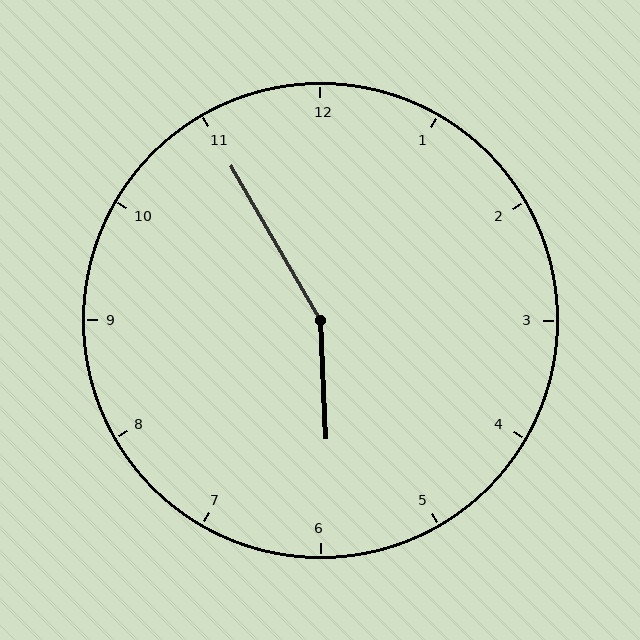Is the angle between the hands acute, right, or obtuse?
It is obtuse.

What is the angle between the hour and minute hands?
Approximately 152 degrees.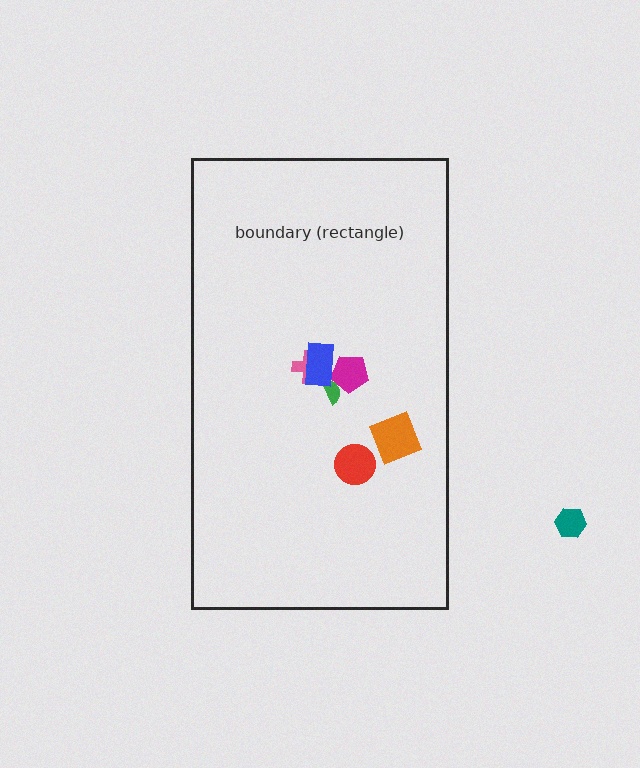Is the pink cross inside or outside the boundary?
Inside.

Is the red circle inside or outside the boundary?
Inside.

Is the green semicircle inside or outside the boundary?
Inside.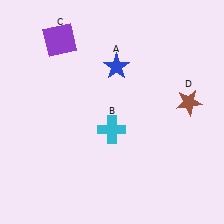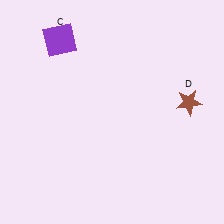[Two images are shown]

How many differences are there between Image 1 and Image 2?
There are 2 differences between the two images.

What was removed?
The cyan cross (B), the blue star (A) were removed in Image 2.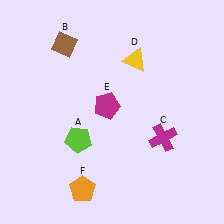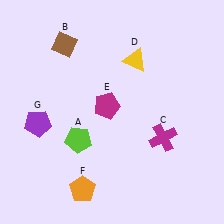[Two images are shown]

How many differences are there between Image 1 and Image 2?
There is 1 difference between the two images.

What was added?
A purple pentagon (G) was added in Image 2.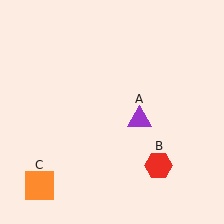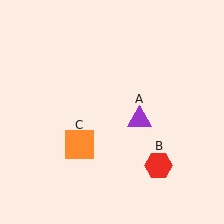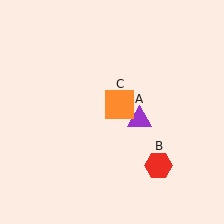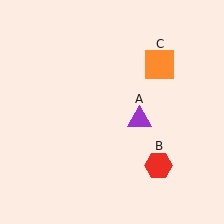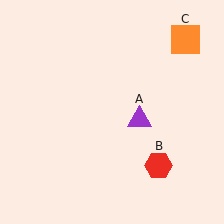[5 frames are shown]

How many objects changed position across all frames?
1 object changed position: orange square (object C).